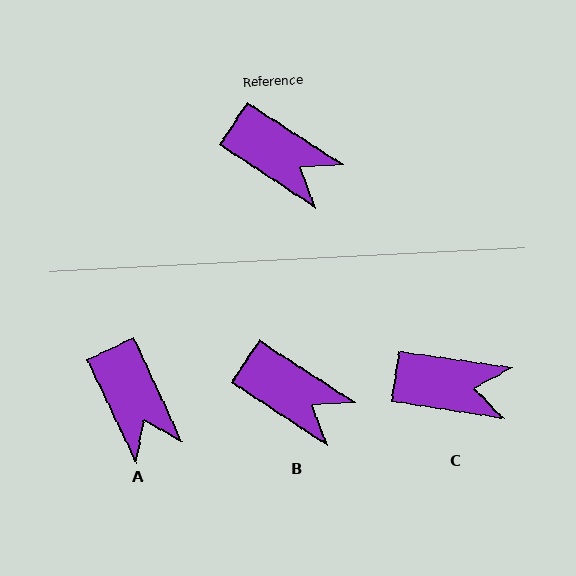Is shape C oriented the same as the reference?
No, it is off by about 24 degrees.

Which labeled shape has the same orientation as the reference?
B.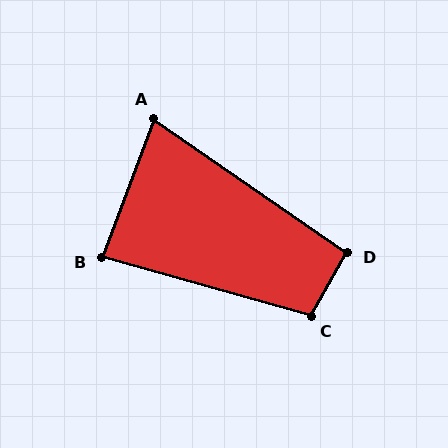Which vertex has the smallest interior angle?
A, at approximately 76 degrees.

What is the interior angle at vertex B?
Approximately 85 degrees (approximately right).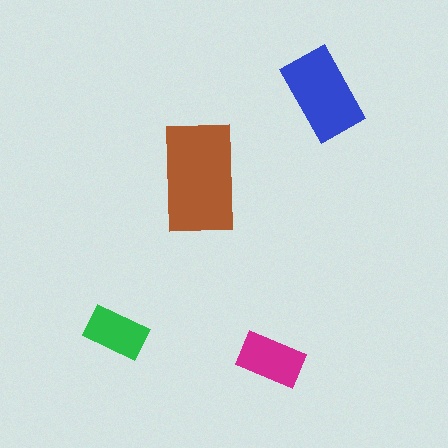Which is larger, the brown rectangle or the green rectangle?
The brown one.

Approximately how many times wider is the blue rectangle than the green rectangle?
About 1.5 times wider.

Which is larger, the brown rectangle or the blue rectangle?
The brown one.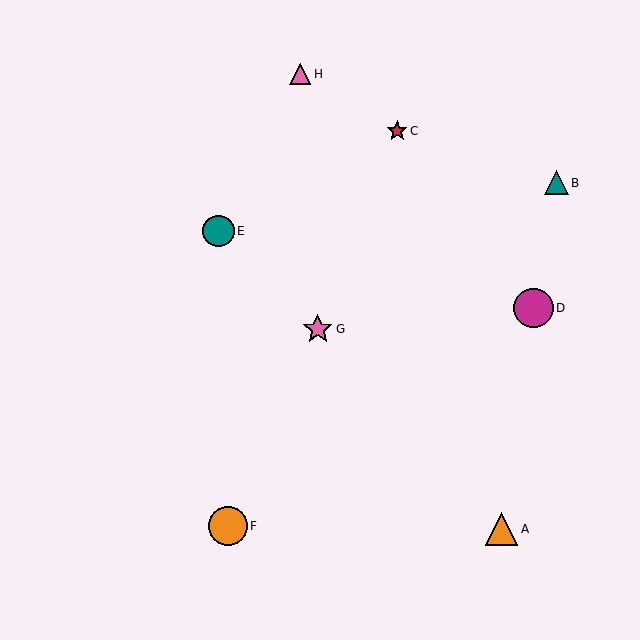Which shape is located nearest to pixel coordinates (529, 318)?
The magenta circle (labeled D) at (533, 308) is nearest to that location.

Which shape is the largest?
The magenta circle (labeled D) is the largest.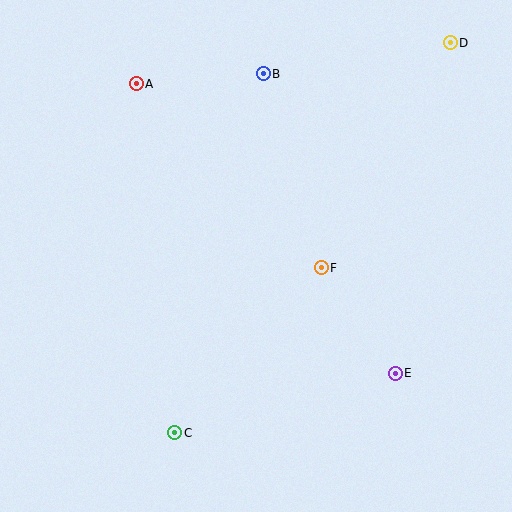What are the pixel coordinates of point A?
Point A is at (136, 84).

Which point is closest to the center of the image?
Point F at (321, 268) is closest to the center.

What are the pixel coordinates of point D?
Point D is at (450, 43).